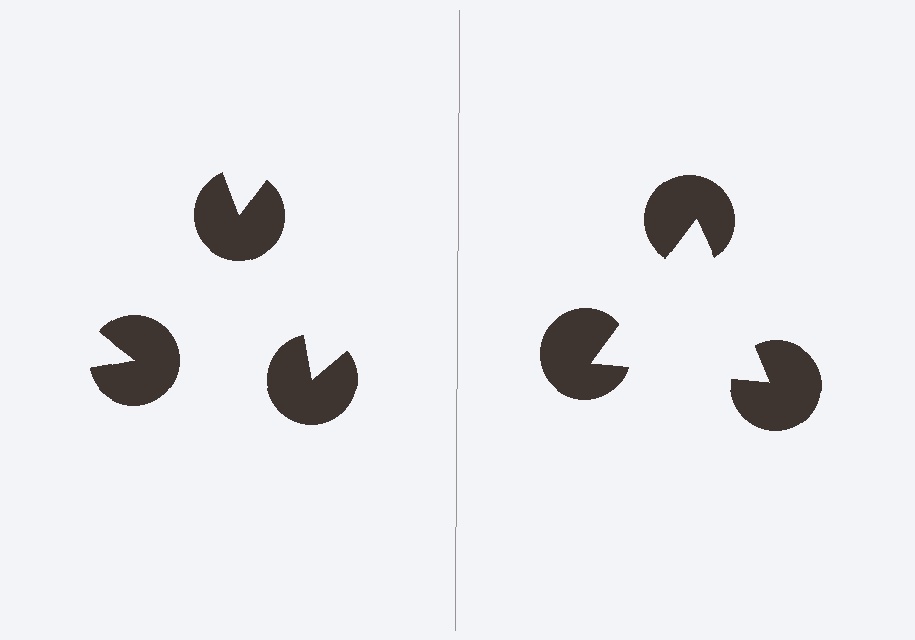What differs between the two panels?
The pac-man discs are positioned identically on both sides; only the wedge orientations differ. On the right they align to a triangle; on the left they are misaligned.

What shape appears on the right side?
An illusory triangle.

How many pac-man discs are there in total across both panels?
6 — 3 on each side.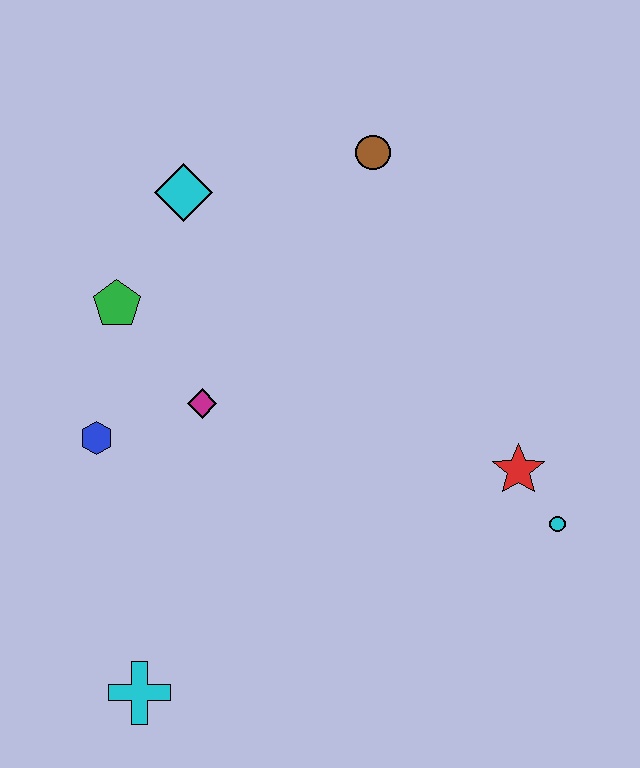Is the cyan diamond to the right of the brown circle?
No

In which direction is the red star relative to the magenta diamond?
The red star is to the right of the magenta diamond.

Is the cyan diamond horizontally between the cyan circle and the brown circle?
No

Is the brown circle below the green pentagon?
No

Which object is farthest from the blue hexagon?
The cyan circle is farthest from the blue hexagon.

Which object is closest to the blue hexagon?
The magenta diamond is closest to the blue hexagon.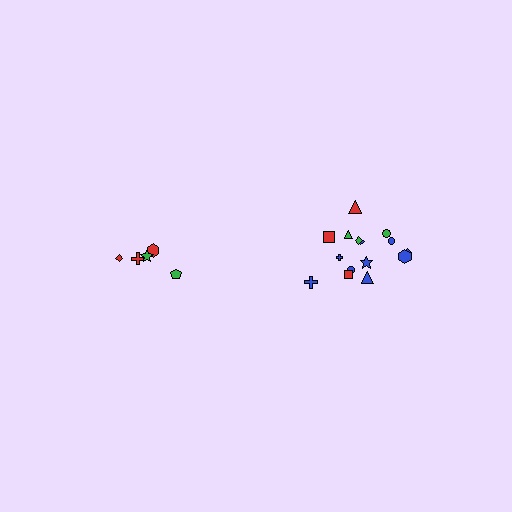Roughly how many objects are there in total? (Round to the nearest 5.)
Roughly 20 objects in total.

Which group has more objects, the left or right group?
The right group.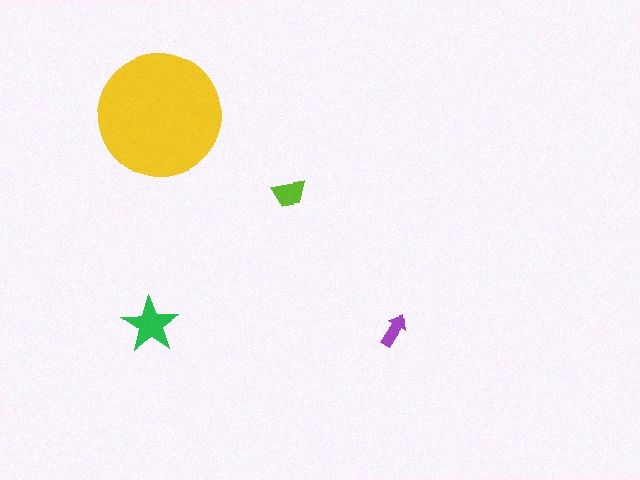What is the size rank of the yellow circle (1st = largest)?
1st.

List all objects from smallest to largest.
The purple arrow, the lime trapezoid, the green star, the yellow circle.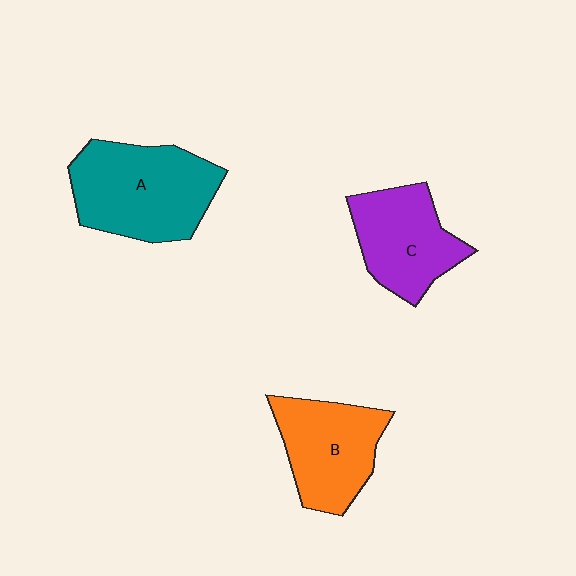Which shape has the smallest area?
Shape C (purple).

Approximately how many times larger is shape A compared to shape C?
Approximately 1.4 times.